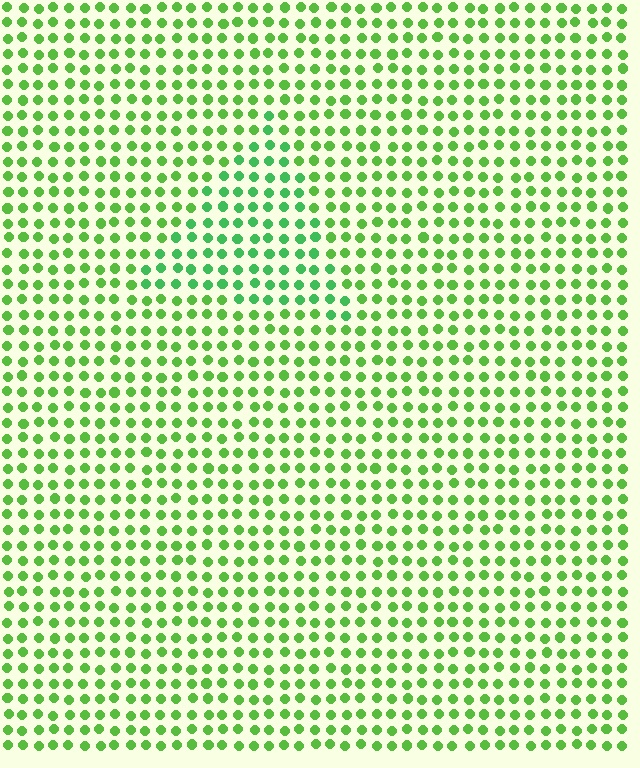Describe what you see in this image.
The image is filled with small lime elements in a uniform arrangement. A triangle-shaped region is visible where the elements are tinted to a slightly different hue, forming a subtle color boundary.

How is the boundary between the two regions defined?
The boundary is defined purely by a slight shift in hue (about 25 degrees). Spacing, size, and orientation are identical on both sides.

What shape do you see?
I see a triangle.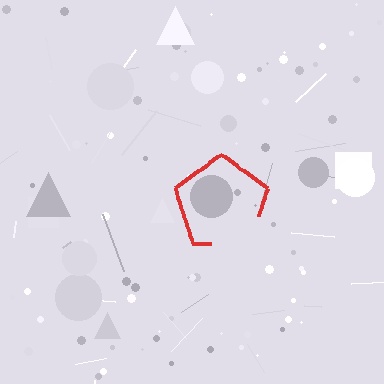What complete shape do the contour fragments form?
The contour fragments form a pentagon.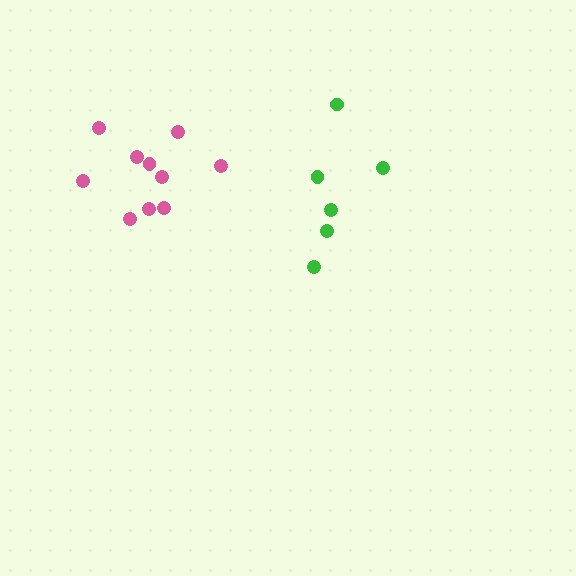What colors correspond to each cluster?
The clusters are colored: green, pink.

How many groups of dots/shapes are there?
There are 2 groups.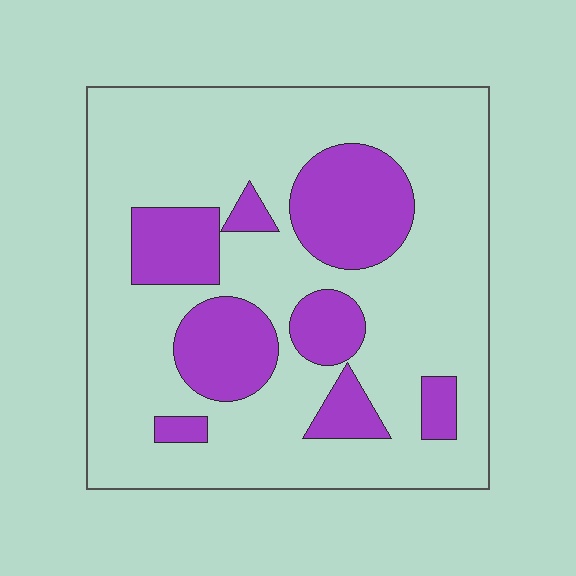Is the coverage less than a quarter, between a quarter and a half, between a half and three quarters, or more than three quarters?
Between a quarter and a half.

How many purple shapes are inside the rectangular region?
8.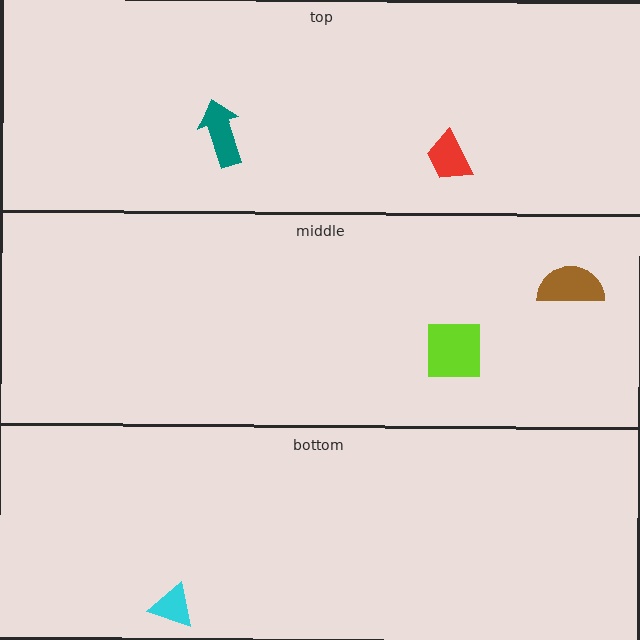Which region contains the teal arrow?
The top region.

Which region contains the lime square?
The middle region.